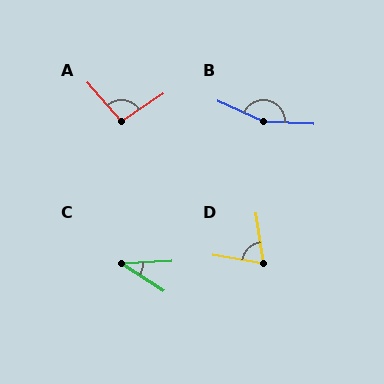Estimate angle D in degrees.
Approximately 72 degrees.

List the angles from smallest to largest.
C (35°), D (72°), A (98°), B (159°).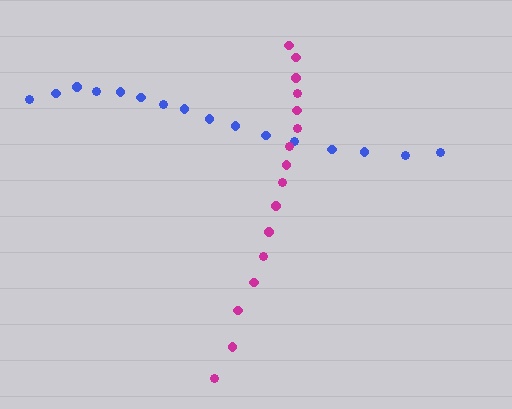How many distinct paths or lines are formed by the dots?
There are 2 distinct paths.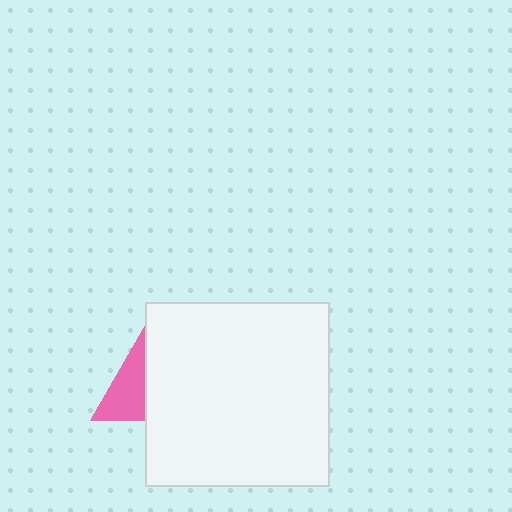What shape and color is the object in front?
The object in front is a white square.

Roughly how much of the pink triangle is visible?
A small part of it is visible (roughly 33%).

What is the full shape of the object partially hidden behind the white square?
The partially hidden object is a pink triangle.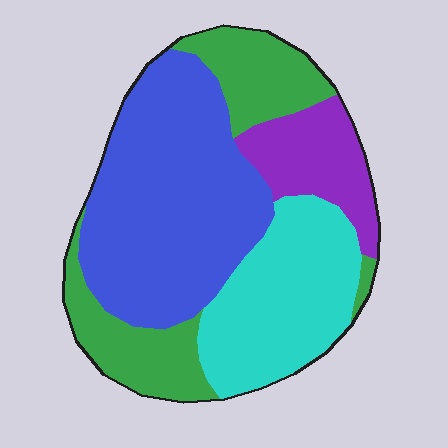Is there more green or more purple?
Green.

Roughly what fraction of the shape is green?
Green takes up less than a quarter of the shape.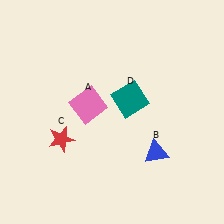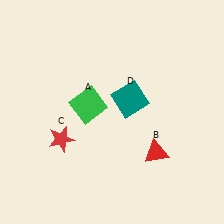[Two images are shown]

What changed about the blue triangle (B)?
In Image 1, B is blue. In Image 2, it changed to red.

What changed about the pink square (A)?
In Image 1, A is pink. In Image 2, it changed to green.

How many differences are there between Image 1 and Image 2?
There are 2 differences between the two images.